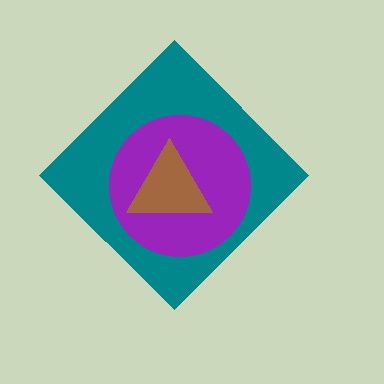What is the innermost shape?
The brown triangle.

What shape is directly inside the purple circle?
The brown triangle.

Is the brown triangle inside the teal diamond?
Yes.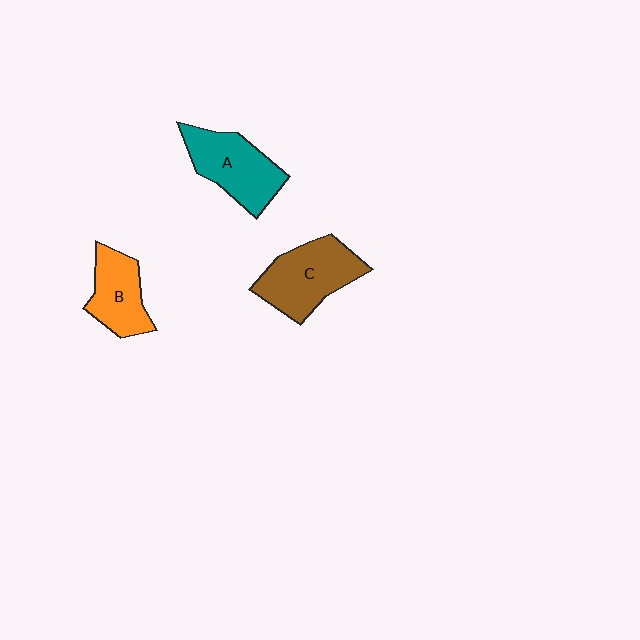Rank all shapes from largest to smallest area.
From largest to smallest: C (brown), A (teal), B (orange).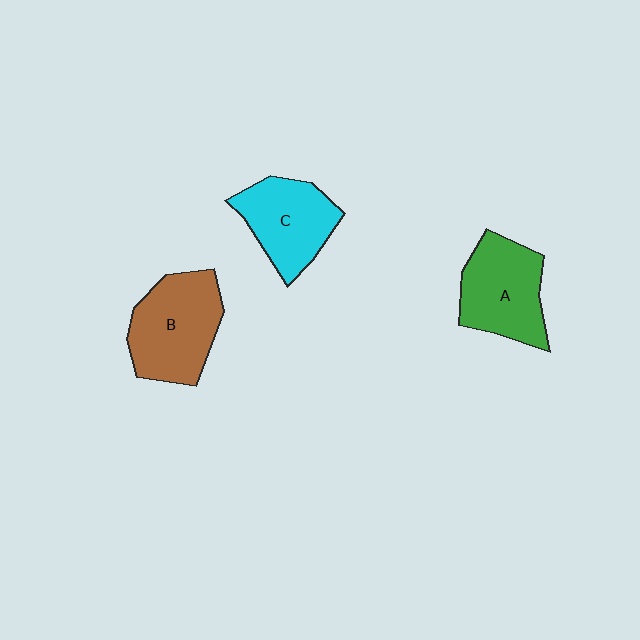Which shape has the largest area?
Shape B (brown).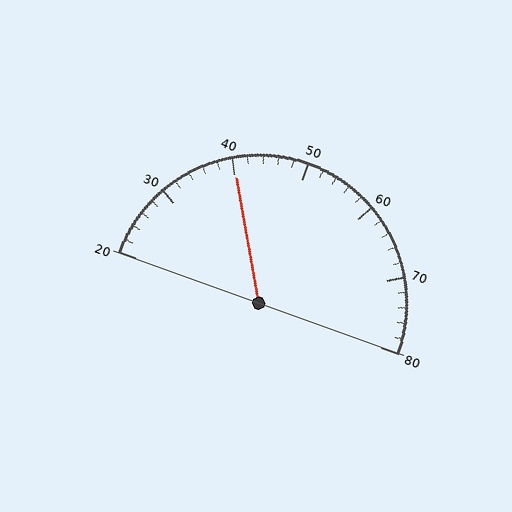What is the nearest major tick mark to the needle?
The nearest major tick mark is 40.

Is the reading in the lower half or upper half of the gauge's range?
The reading is in the lower half of the range (20 to 80).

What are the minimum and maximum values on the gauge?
The gauge ranges from 20 to 80.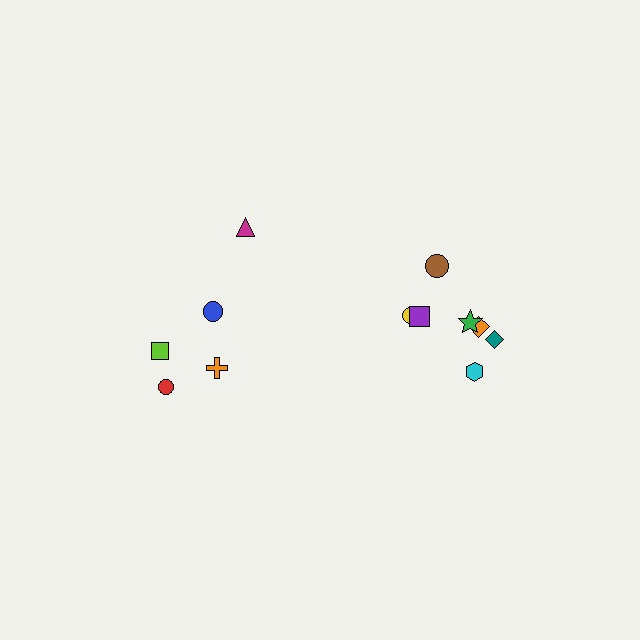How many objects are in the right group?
There are 7 objects.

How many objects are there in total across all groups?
There are 12 objects.